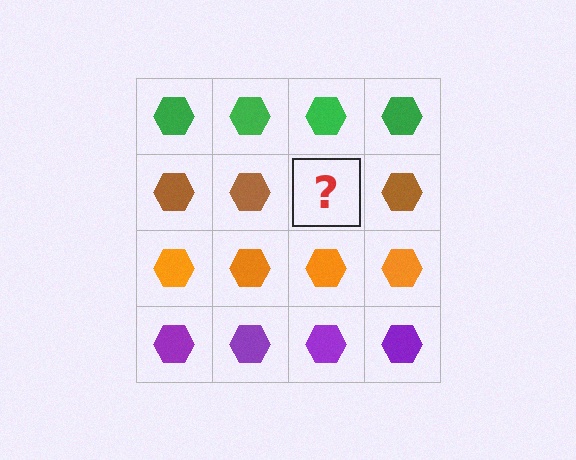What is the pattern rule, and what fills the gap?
The rule is that each row has a consistent color. The gap should be filled with a brown hexagon.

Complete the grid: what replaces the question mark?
The question mark should be replaced with a brown hexagon.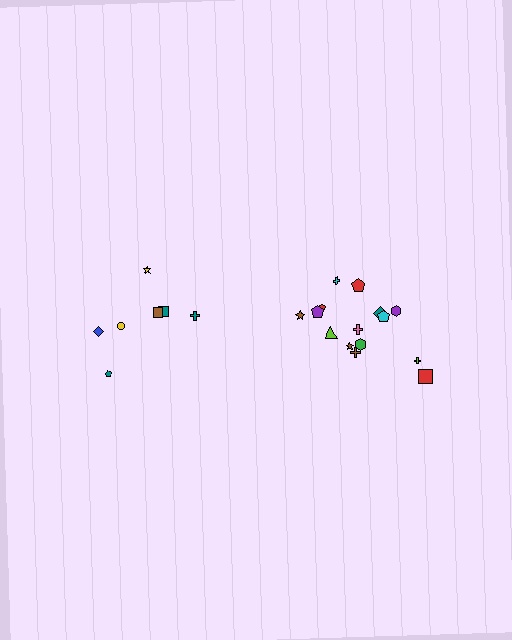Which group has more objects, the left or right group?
The right group.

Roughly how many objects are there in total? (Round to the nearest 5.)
Roughly 20 objects in total.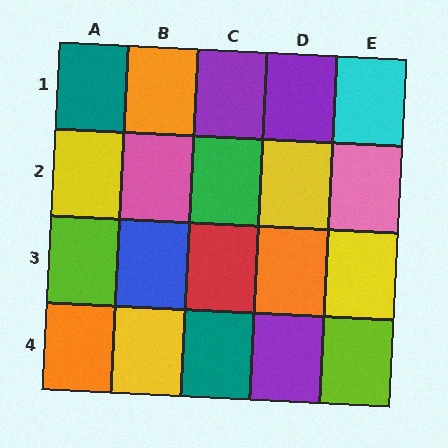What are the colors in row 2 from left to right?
Yellow, pink, green, yellow, pink.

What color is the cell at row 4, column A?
Orange.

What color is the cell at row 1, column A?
Teal.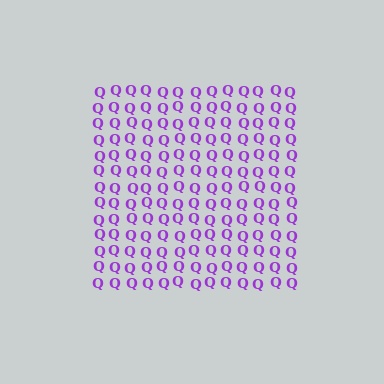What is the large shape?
The large shape is a square.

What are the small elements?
The small elements are letter Q's.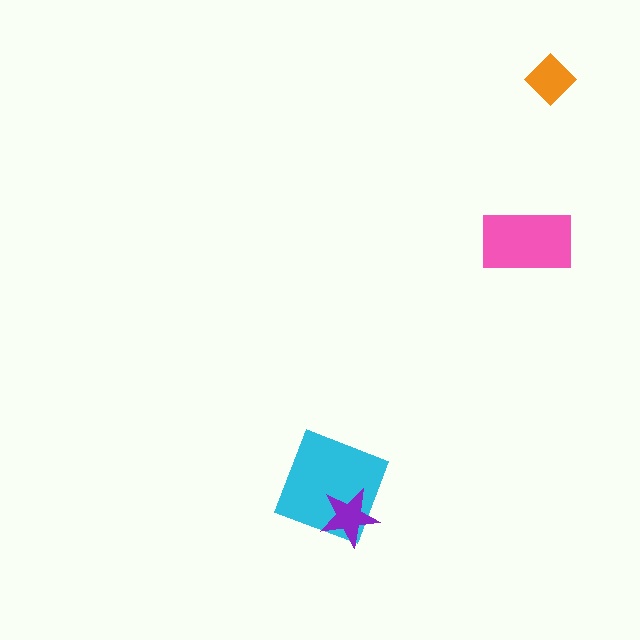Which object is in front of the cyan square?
The purple star is in front of the cyan square.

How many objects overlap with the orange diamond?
0 objects overlap with the orange diamond.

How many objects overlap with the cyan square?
1 object overlaps with the cyan square.